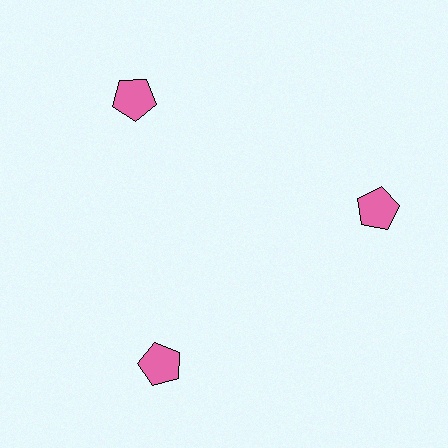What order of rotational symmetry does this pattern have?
This pattern has 3-fold rotational symmetry.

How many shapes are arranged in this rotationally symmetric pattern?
There are 3 shapes, arranged in 3 groups of 1.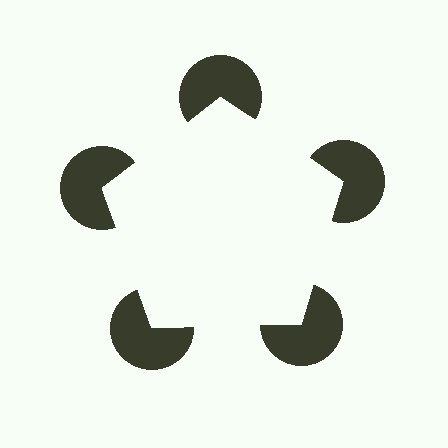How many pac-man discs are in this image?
There are 5 — one at each vertex of the illusory pentagon.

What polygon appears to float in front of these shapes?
An illusory pentagon — its edges are inferred from the aligned wedge cuts in the pac-man discs, not physically drawn.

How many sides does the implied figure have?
5 sides.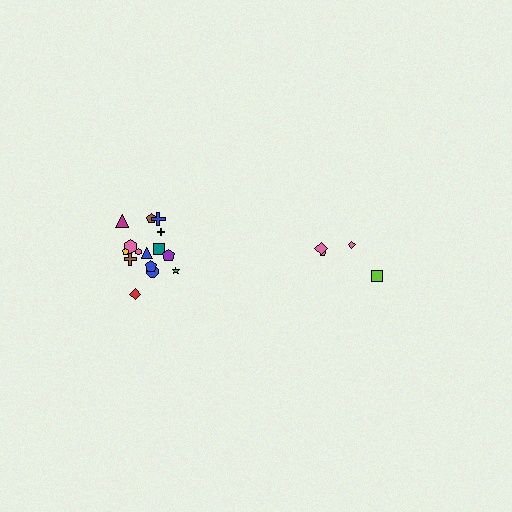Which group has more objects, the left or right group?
The left group.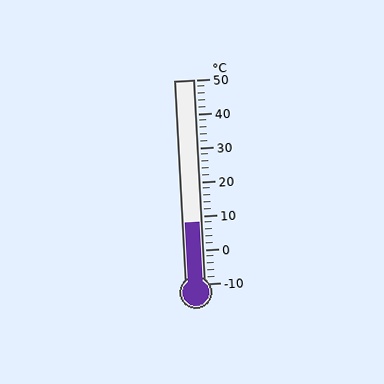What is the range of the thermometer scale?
The thermometer scale ranges from -10°C to 50°C.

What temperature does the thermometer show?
The thermometer shows approximately 8°C.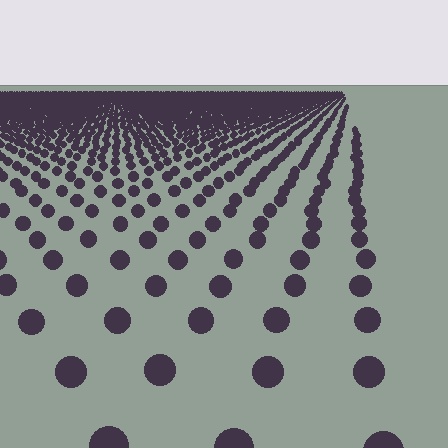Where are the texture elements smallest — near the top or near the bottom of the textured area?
Near the top.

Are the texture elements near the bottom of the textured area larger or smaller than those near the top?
Larger. Near the bottom, elements are closer to the viewer and appear at a bigger on-screen size.